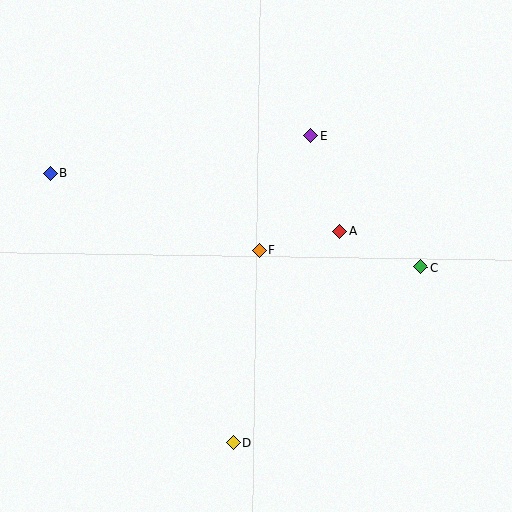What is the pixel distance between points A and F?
The distance between A and F is 83 pixels.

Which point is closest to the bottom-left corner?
Point D is closest to the bottom-left corner.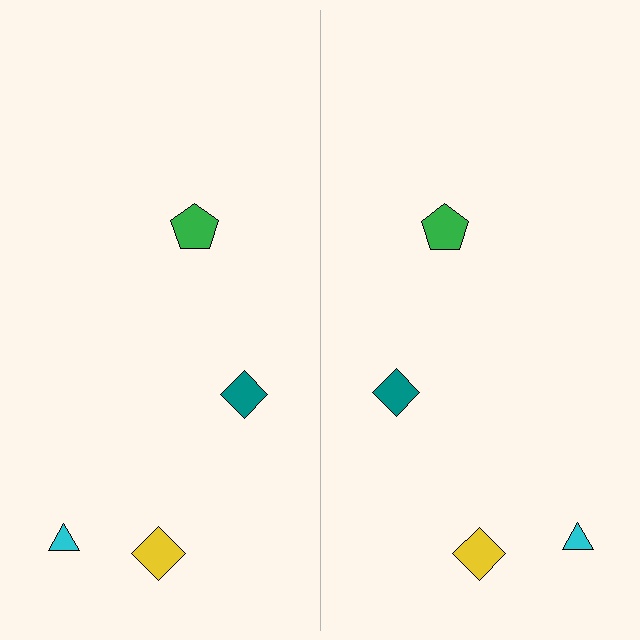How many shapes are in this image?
There are 8 shapes in this image.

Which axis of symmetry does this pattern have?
The pattern has a vertical axis of symmetry running through the center of the image.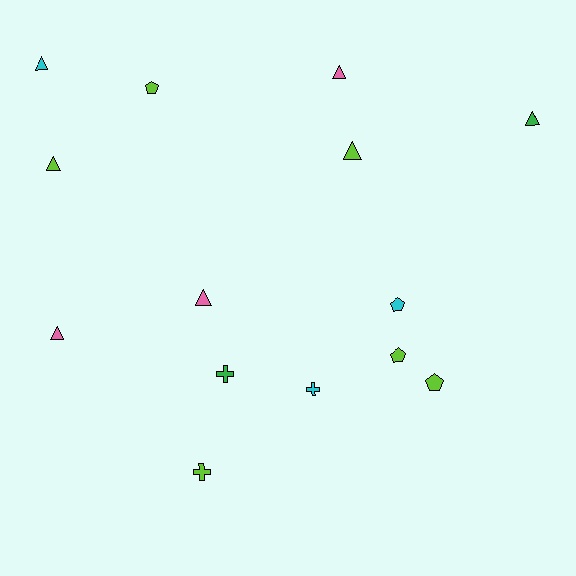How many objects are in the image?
There are 14 objects.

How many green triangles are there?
There is 1 green triangle.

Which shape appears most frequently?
Triangle, with 7 objects.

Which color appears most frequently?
Lime, with 6 objects.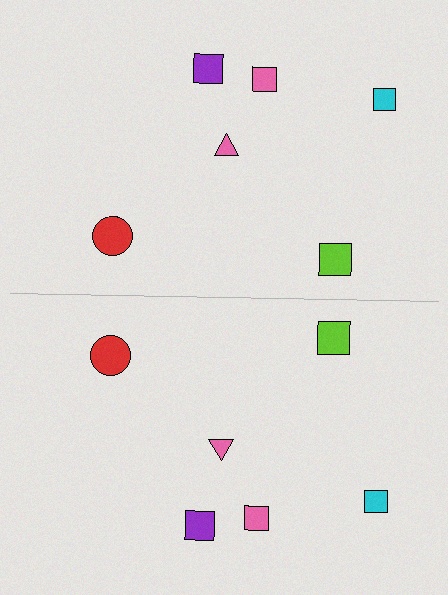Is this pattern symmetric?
Yes, this pattern has bilateral (reflection) symmetry.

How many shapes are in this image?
There are 12 shapes in this image.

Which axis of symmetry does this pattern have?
The pattern has a horizontal axis of symmetry running through the center of the image.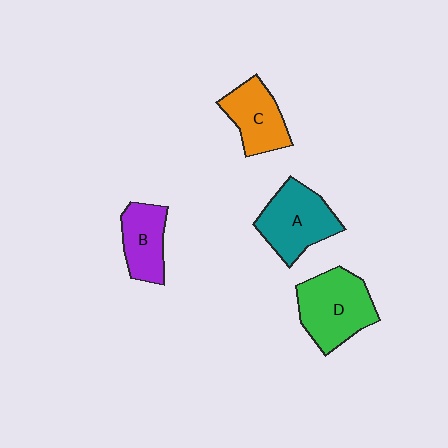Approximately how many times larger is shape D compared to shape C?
Approximately 1.4 times.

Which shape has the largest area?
Shape D (green).